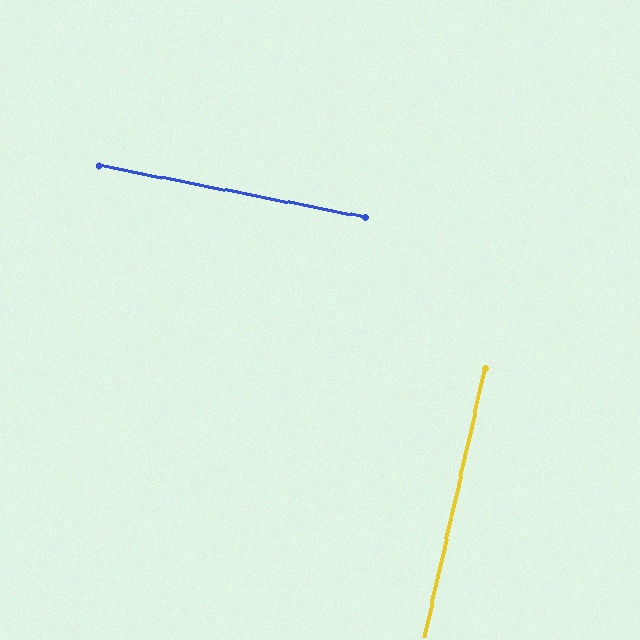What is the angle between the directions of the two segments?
Approximately 88 degrees.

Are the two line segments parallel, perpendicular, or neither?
Perpendicular — they meet at approximately 88°.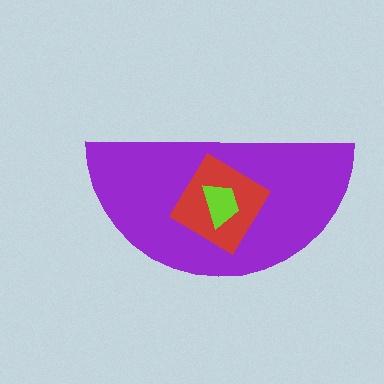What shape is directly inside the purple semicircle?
The red diamond.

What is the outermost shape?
The purple semicircle.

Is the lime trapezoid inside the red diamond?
Yes.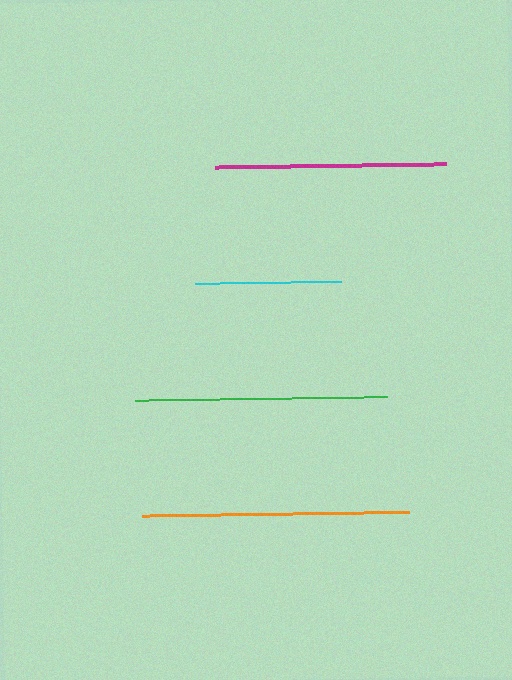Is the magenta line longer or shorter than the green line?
The green line is longer than the magenta line.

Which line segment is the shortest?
The cyan line is the shortest at approximately 146 pixels.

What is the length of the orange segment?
The orange segment is approximately 267 pixels long.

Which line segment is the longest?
The orange line is the longest at approximately 267 pixels.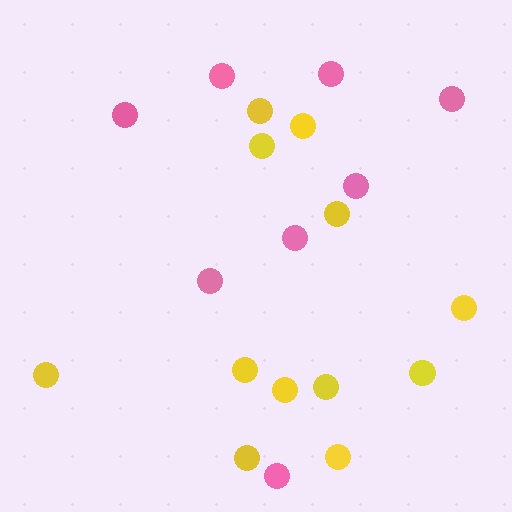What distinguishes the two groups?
There are 2 groups: one group of pink circles (8) and one group of yellow circles (12).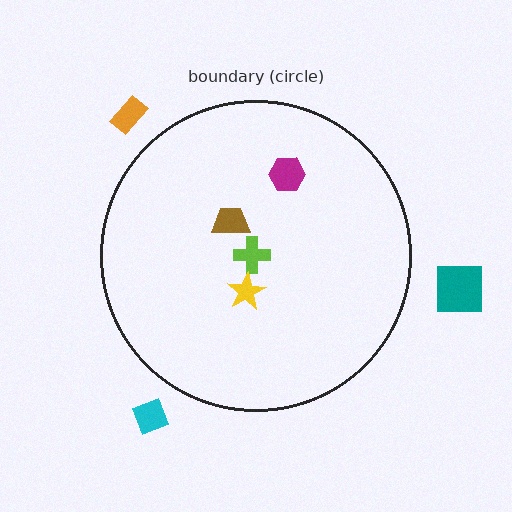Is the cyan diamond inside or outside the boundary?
Outside.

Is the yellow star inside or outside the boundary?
Inside.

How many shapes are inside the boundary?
4 inside, 3 outside.